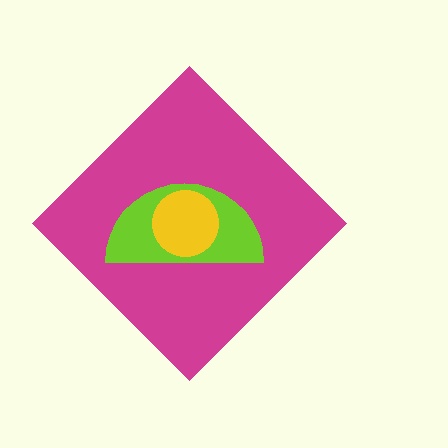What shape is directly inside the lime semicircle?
The yellow circle.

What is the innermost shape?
The yellow circle.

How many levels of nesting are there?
3.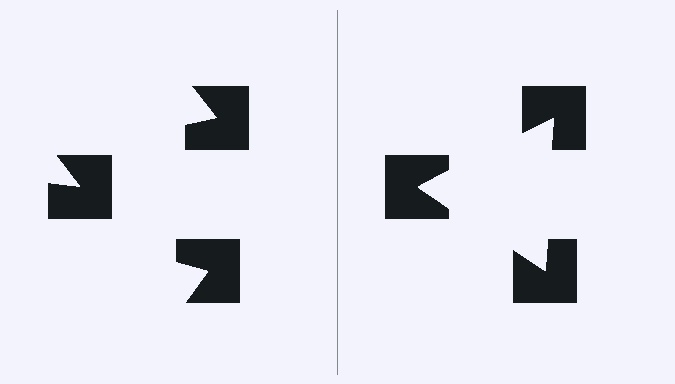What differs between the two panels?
The notched squares are positioned identically on both sides; only the wedge orientations differ. On the right they align to a triangle; on the left they are misaligned.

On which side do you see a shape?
An illusory triangle appears on the right side. On the left side the wedge cuts are rotated, so no coherent shape forms.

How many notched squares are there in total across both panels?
6 — 3 on each side.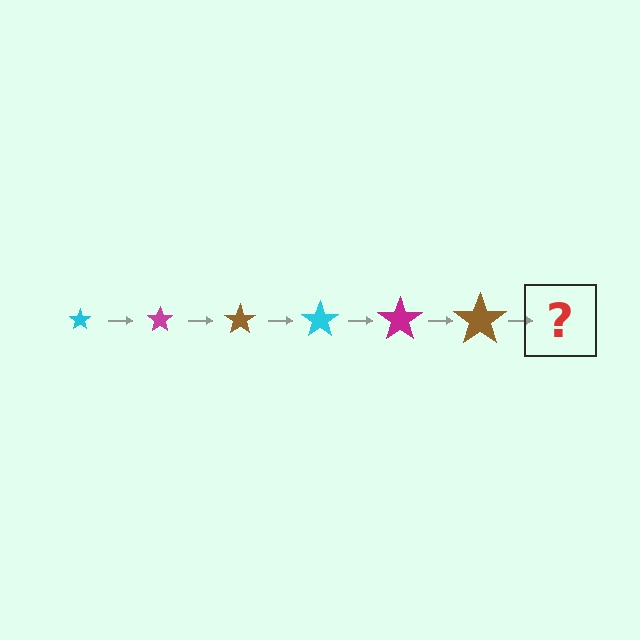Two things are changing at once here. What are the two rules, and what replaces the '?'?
The two rules are that the star grows larger each step and the color cycles through cyan, magenta, and brown. The '?' should be a cyan star, larger than the previous one.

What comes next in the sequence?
The next element should be a cyan star, larger than the previous one.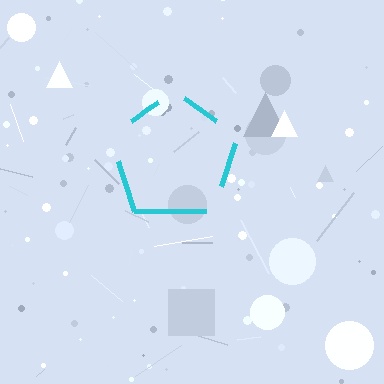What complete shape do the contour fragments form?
The contour fragments form a pentagon.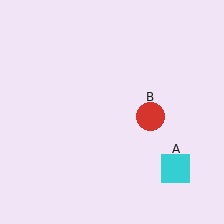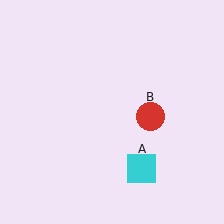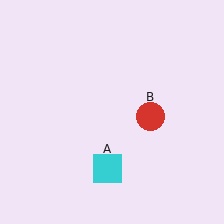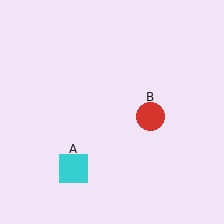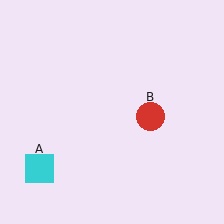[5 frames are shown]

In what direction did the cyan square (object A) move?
The cyan square (object A) moved left.